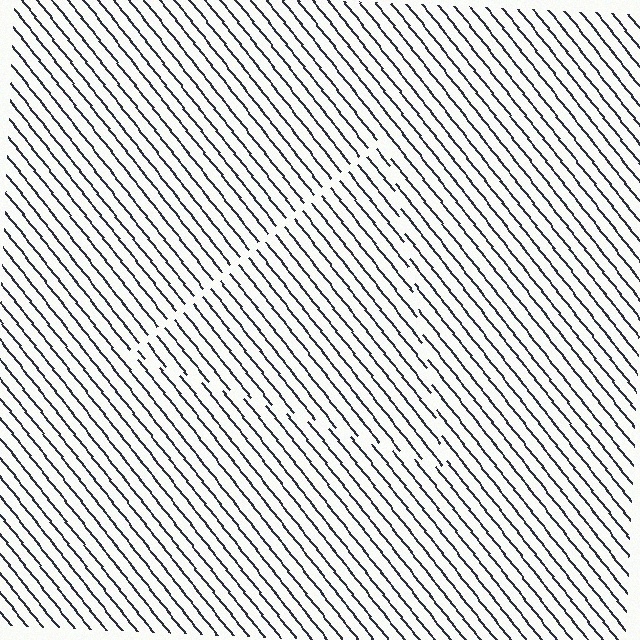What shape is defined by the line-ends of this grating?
An illusory triangle. The interior of the shape contains the same grating, shifted by half a period — the contour is defined by the phase discontinuity where line-ends from the inner and outer gratings abut.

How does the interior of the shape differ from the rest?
The interior of the shape contains the same grating, shifted by half a period — the contour is defined by the phase discontinuity where line-ends from the inner and outer gratings abut.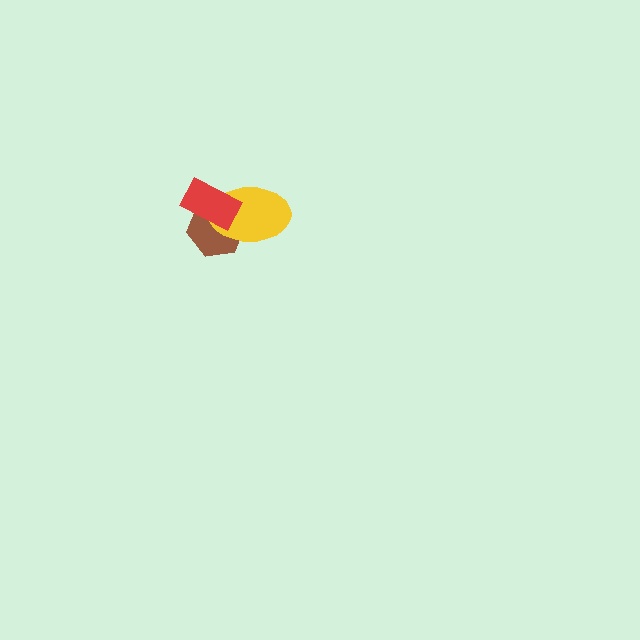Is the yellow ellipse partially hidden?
Yes, it is partially covered by another shape.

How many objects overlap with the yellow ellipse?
2 objects overlap with the yellow ellipse.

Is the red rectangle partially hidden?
No, no other shape covers it.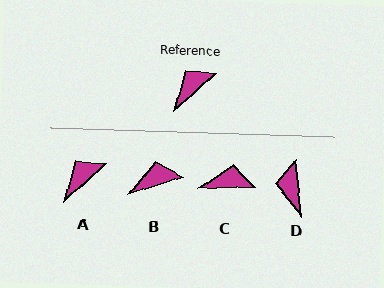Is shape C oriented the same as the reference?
No, it is off by about 40 degrees.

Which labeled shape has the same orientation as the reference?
A.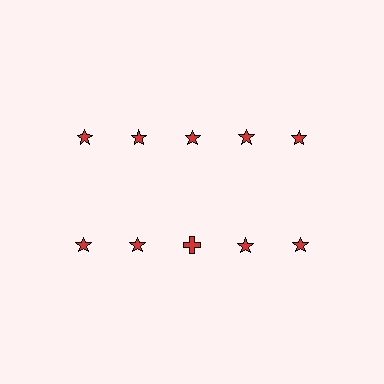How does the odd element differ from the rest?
It has a different shape: cross instead of star.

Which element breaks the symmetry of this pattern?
The red cross in the second row, center column breaks the symmetry. All other shapes are red stars.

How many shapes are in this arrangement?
There are 10 shapes arranged in a grid pattern.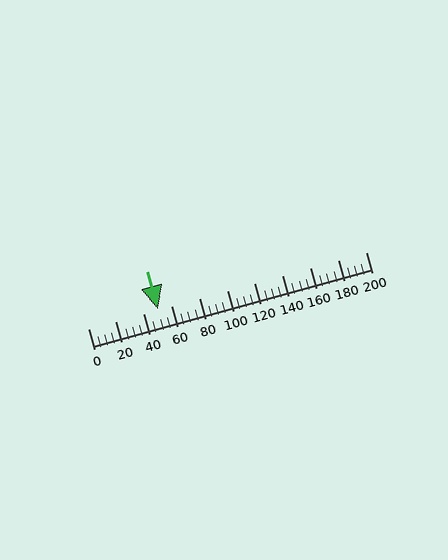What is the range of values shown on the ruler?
The ruler shows values from 0 to 200.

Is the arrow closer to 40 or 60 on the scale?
The arrow is closer to 60.